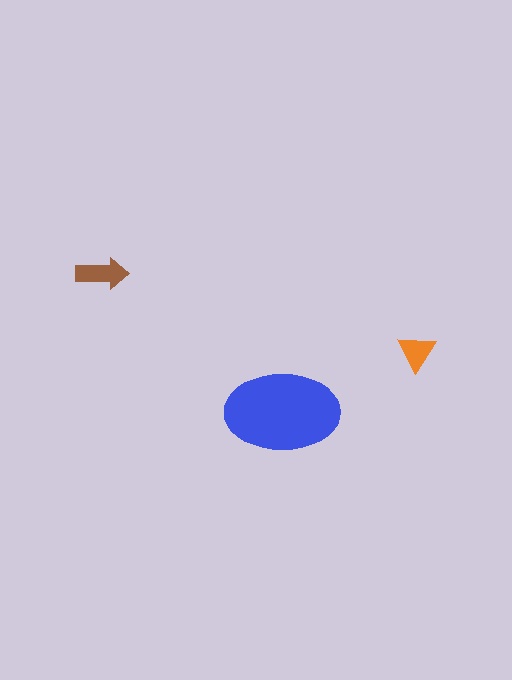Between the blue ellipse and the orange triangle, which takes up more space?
The blue ellipse.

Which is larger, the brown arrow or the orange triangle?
The brown arrow.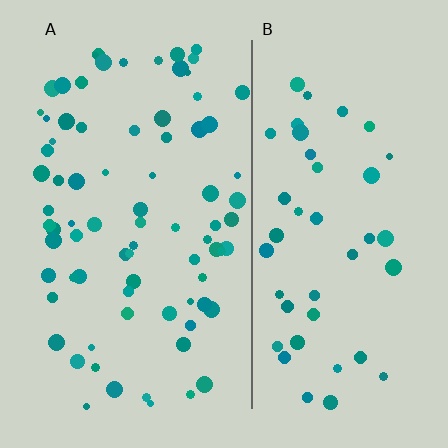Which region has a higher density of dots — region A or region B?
A (the left).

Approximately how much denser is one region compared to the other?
Approximately 1.8× — region A over region B.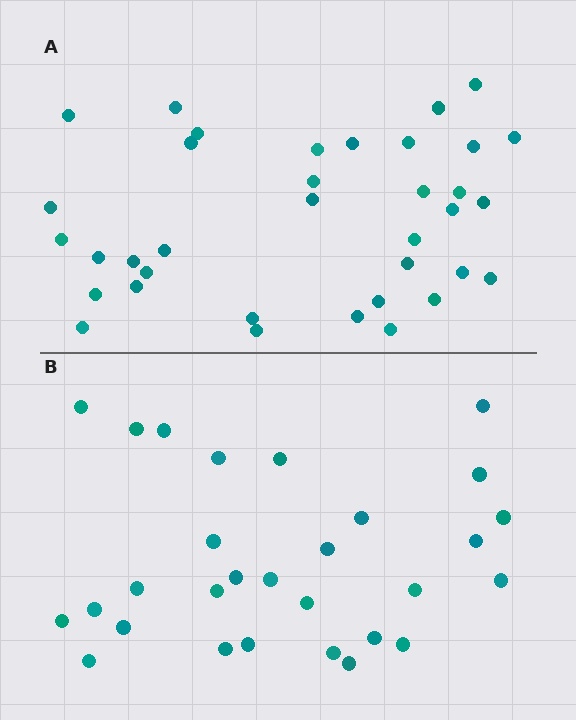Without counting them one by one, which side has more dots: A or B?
Region A (the top region) has more dots.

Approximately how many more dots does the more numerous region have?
Region A has roughly 8 or so more dots than region B.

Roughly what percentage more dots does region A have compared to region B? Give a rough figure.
About 25% more.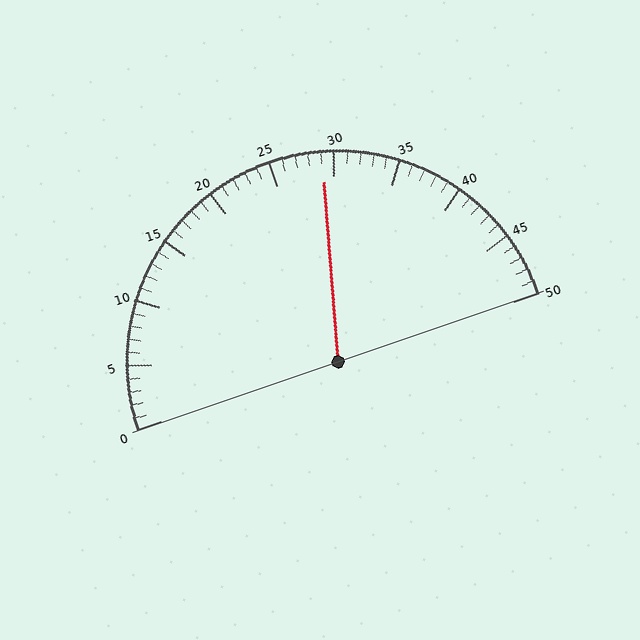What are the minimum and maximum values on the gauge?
The gauge ranges from 0 to 50.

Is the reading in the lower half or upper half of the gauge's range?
The reading is in the upper half of the range (0 to 50).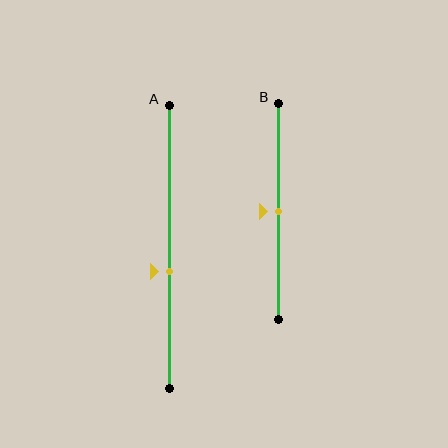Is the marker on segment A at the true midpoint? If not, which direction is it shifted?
No, the marker on segment A is shifted downward by about 9% of the segment length.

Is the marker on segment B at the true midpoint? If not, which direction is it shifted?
Yes, the marker on segment B is at the true midpoint.